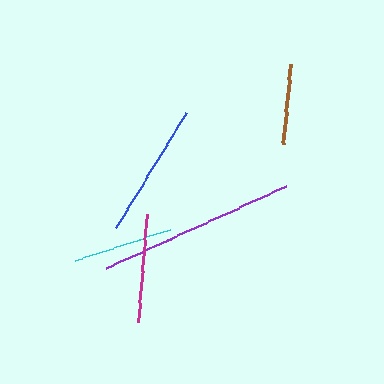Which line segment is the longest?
The purple line is the longest at approximately 196 pixels.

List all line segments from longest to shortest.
From longest to shortest: purple, blue, magenta, cyan, brown.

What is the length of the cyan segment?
The cyan segment is approximately 100 pixels long.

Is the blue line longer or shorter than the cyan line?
The blue line is longer than the cyan line.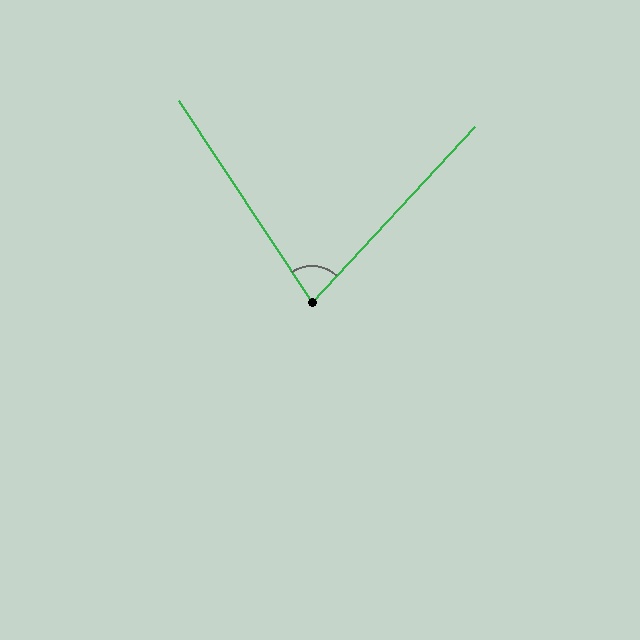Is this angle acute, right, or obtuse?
It is acute.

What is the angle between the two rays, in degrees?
Approximately 77 degrees.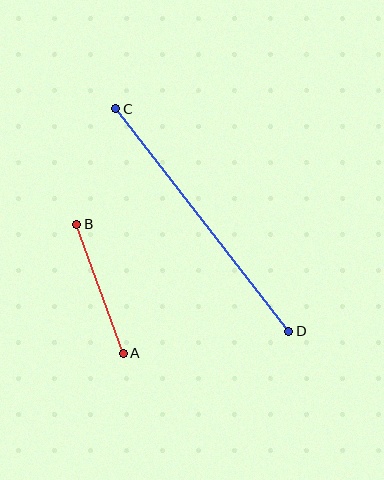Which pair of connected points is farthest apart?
Points C and D are farthest apart.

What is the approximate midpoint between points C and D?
The midpoint is at approximately (202, 220) pixels.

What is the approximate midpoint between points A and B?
The midpoint is at approximately (100, 289) pixels.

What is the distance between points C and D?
The distance is approximately 282 pixels.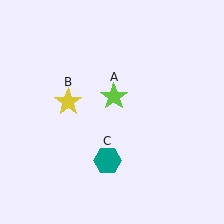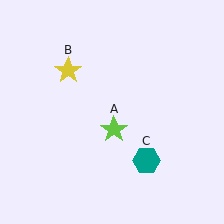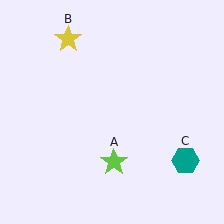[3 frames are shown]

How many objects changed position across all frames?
3 objects changed position: lime star (object A), yellow star (object B), teal hexagon (object C).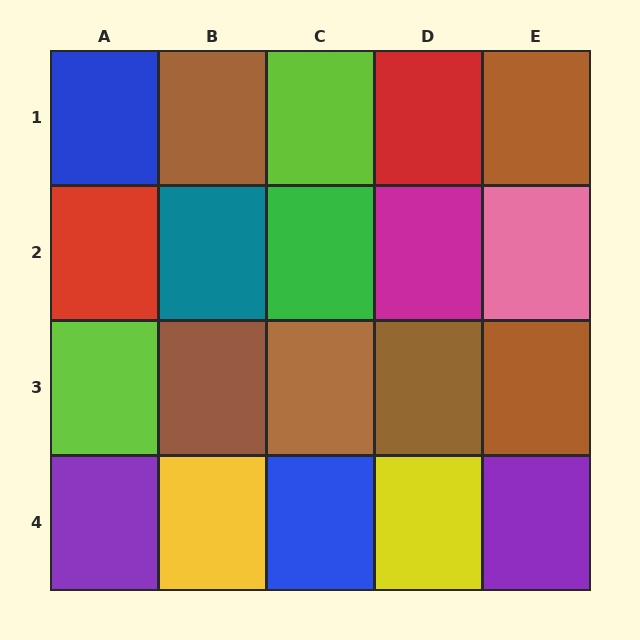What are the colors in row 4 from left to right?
Purple, yellow, blue, yellow, purple.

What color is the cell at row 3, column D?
Brown.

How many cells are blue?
2 cells are blue.